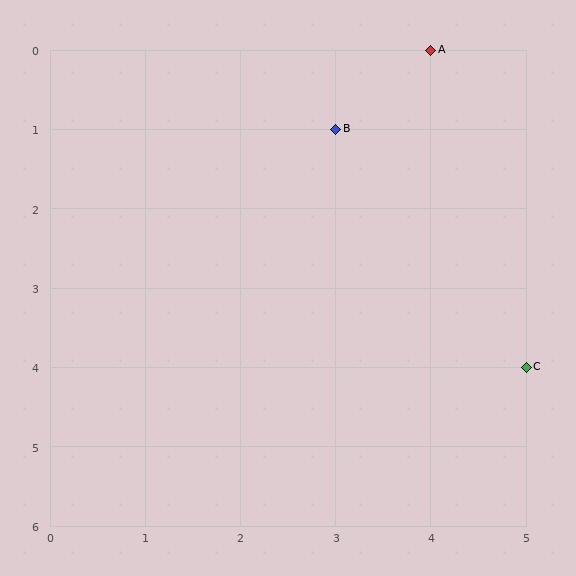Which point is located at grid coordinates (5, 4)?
Point C is at (5, 4).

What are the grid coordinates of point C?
Point C is at grid coordinates (5, 4).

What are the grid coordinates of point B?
Point B is at grid coordinates (3, 1).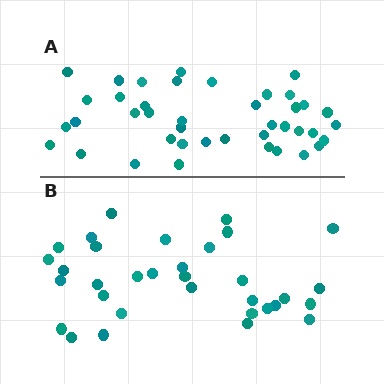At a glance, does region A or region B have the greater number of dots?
Region A (the top region) has more dots.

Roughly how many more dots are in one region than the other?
Region A has roughly 8 or so more dots than region B.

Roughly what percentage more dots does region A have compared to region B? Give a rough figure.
About 25% more.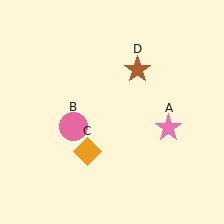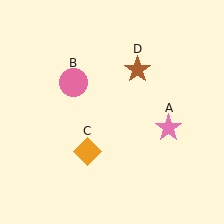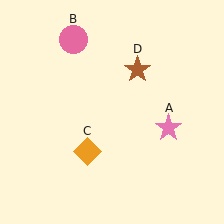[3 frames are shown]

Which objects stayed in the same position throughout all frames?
Pink star (object A) and orange diamond (object C) and brown star (object D) remained stationary.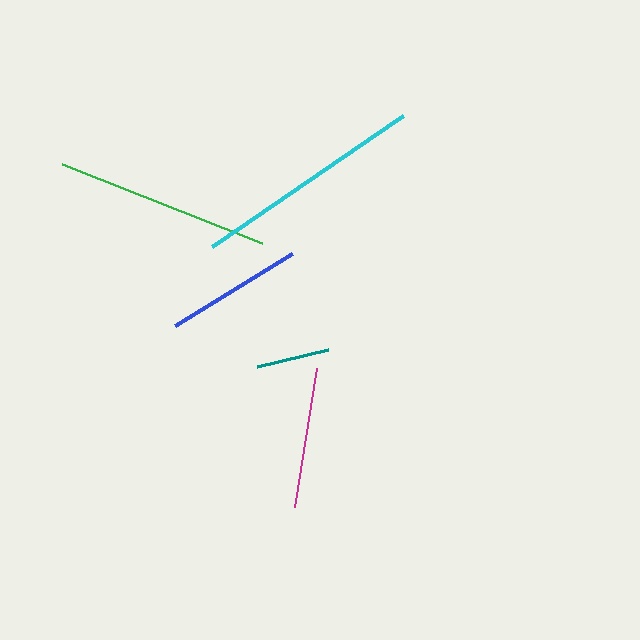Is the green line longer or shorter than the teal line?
The green line is longer than the teal line.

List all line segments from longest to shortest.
From longest to shortest: cyan, green, magenta, blue, teal.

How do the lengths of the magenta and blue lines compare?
The magenta and blue lines are approximately the same length.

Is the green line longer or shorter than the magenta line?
The green line is longer than the magenta line.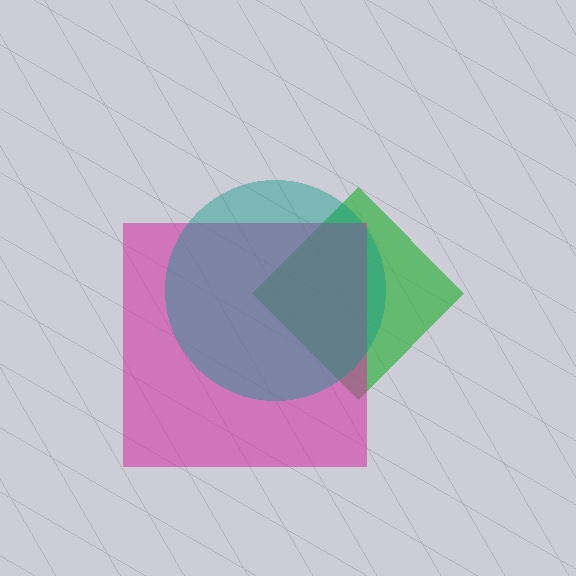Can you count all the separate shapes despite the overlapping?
Yes, there are 3 separate shapes.